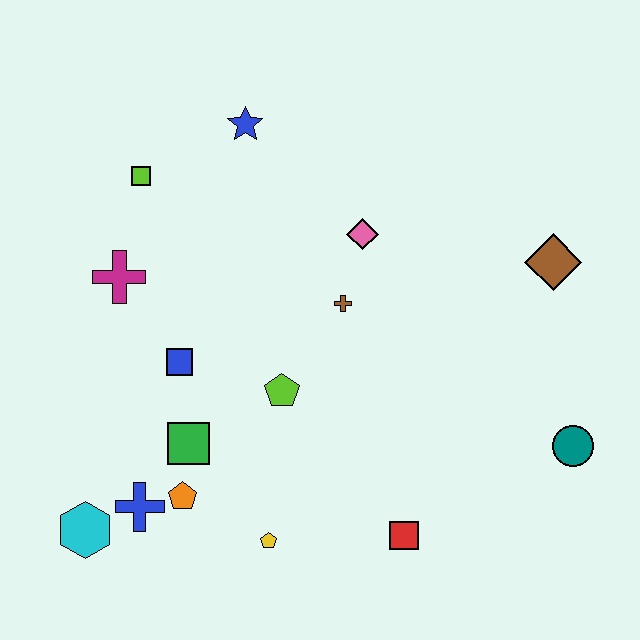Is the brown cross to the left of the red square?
Yes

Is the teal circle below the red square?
No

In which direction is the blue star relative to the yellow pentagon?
The blue star is above the yellow pentagon.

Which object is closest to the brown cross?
The pink diamond is closest to the brown cross.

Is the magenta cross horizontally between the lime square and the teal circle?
No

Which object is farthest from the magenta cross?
The teal circle is farthest from the magenta cross.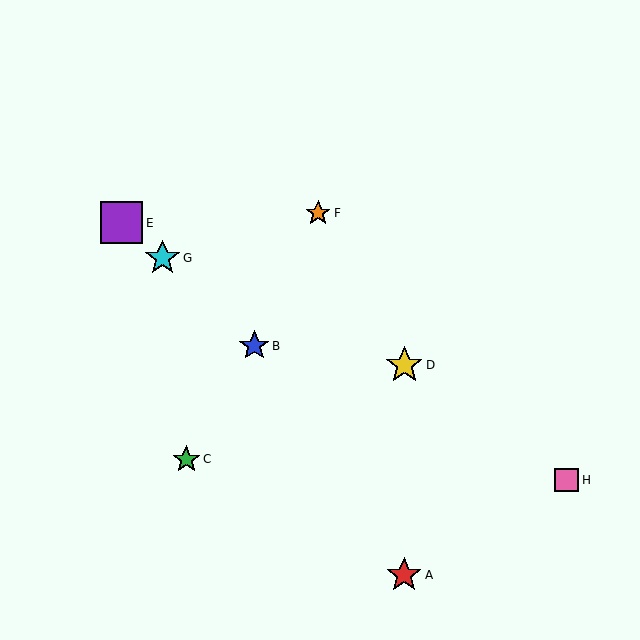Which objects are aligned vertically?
Objects A, D are aligned vertically.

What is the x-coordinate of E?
Object E is at x≈122.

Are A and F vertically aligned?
No, A is at x≈404 and F is at x≈318.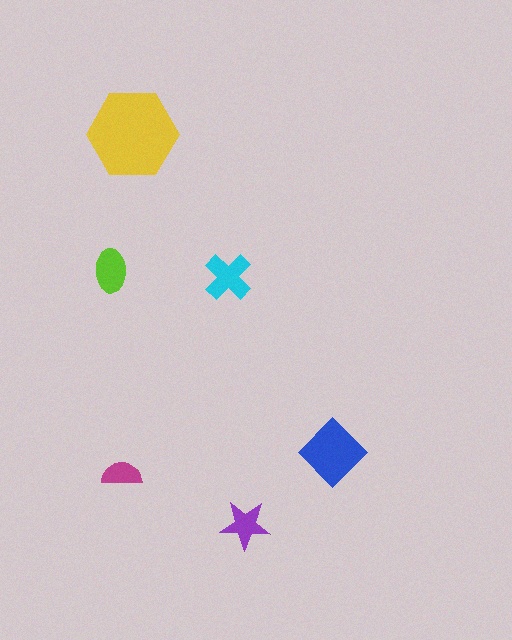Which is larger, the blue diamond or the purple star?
The blue diamond.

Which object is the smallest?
The magenta semicircle.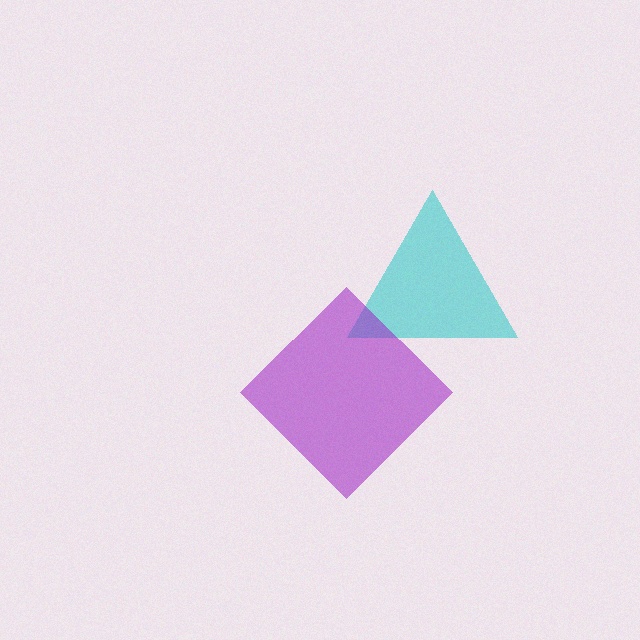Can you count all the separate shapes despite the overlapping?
Yes, there are 2 separate shapes.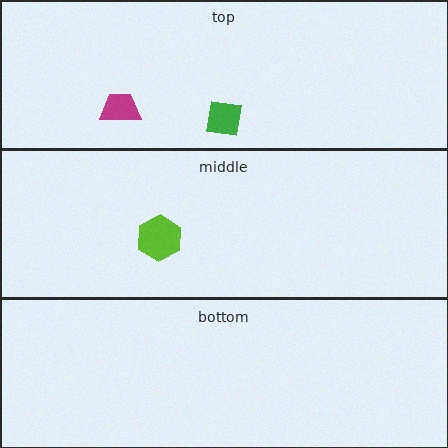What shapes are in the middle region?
The lime hexagon.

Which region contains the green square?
The top region.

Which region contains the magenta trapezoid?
The top region.